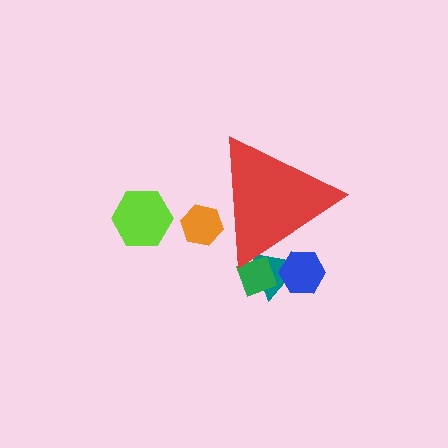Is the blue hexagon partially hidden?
Yes, the blue hexagon is partially hidden behind the red triangle.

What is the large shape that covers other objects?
A red triangle.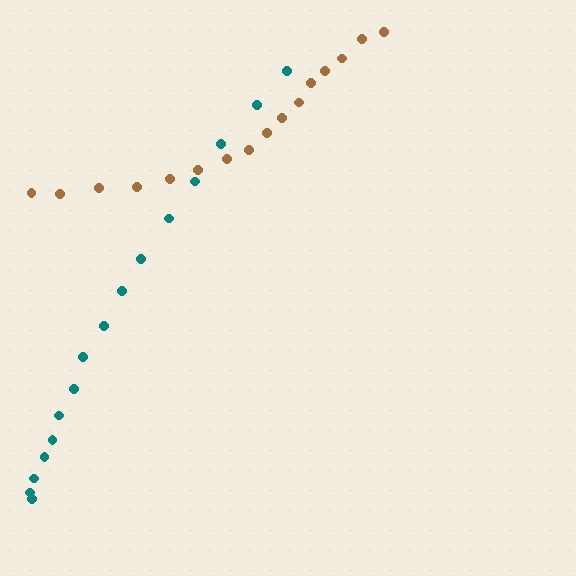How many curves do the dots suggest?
There are 2 distinct paths.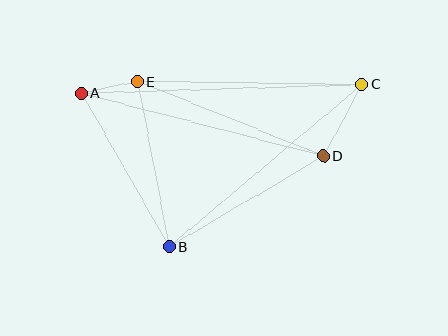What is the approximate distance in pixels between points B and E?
The distance between B and E is approximately 169 pixels.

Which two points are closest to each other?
Points A and E are closest to each other.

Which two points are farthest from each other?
Points A and C are farthest from each other.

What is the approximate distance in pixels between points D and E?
The distance between D and E is approximately 200 pixels.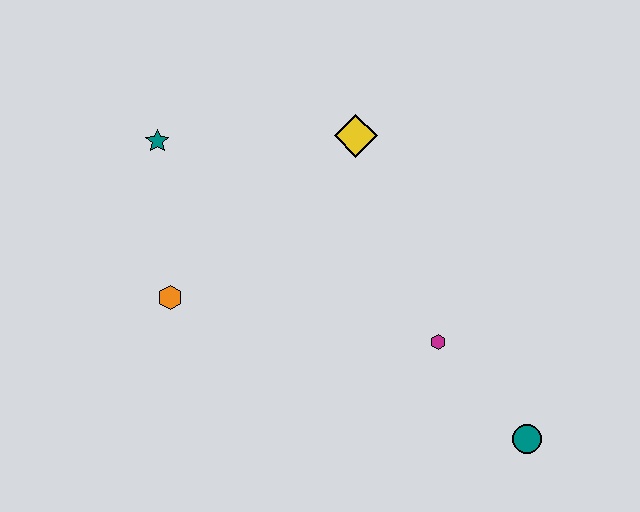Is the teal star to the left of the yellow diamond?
Yes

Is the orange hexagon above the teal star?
No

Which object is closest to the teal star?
The orange hexagon is closest to the teal star.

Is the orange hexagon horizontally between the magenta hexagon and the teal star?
Yes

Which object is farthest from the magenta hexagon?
The teal star is farthest from the magenta hexagon.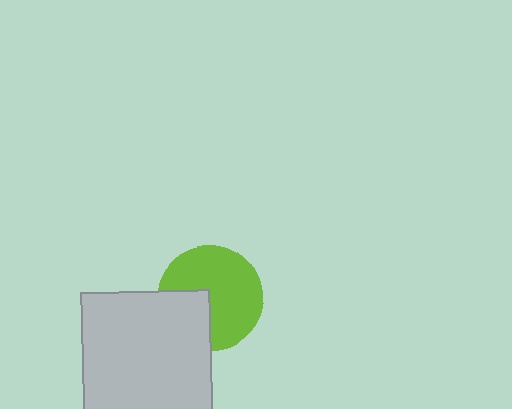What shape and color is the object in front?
The object in front is a light gray rectangle.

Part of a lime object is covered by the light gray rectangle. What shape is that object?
It is a circle.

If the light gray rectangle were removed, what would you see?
You would see the complete lime circle.